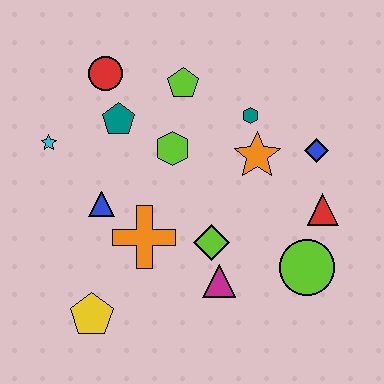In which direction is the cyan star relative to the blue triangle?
The cyan star is above the blue triangle.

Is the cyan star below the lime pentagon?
Yes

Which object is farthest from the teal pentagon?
The lime circle is farthest from the teal pentagon.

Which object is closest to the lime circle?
The red triangle is closest to the lime circle.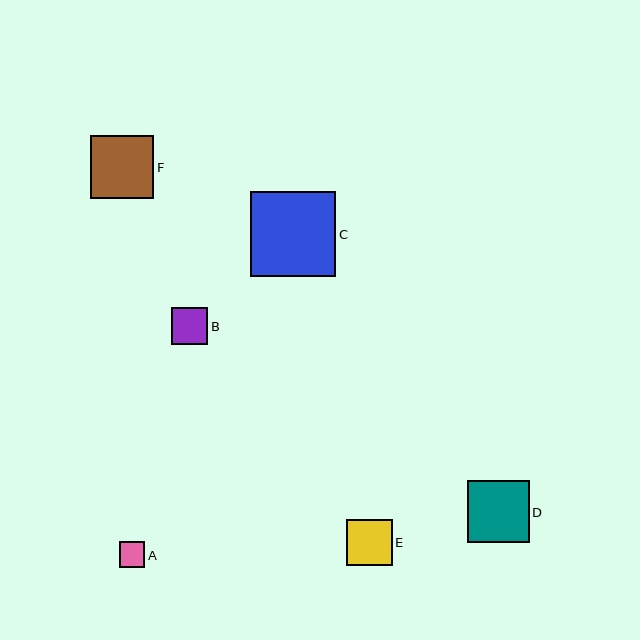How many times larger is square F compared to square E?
Square F is approximately 1.4 times the size of square E.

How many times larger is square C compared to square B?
Square C is approximately 2.3 times the size of square B.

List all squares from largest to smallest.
From largest to smallest: C, F, D, E, B, A.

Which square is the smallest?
Square A is the smallest with a size of approximately 25 pixels.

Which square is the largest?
Square C is the largest with a size of approximately 85 pixels.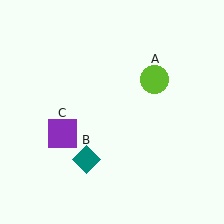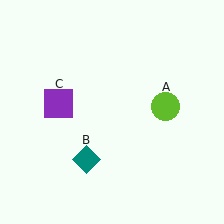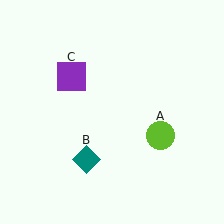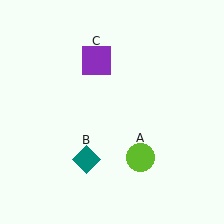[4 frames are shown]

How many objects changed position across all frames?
2 objects changed position: lime circle (object A), purple square (object C).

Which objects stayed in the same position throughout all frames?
Teal diamond (object B) remained stationary.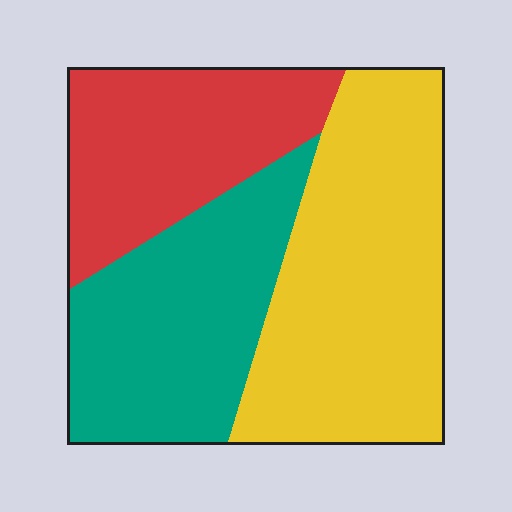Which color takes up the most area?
Yellow, at roughly 40%.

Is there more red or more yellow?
Yellow.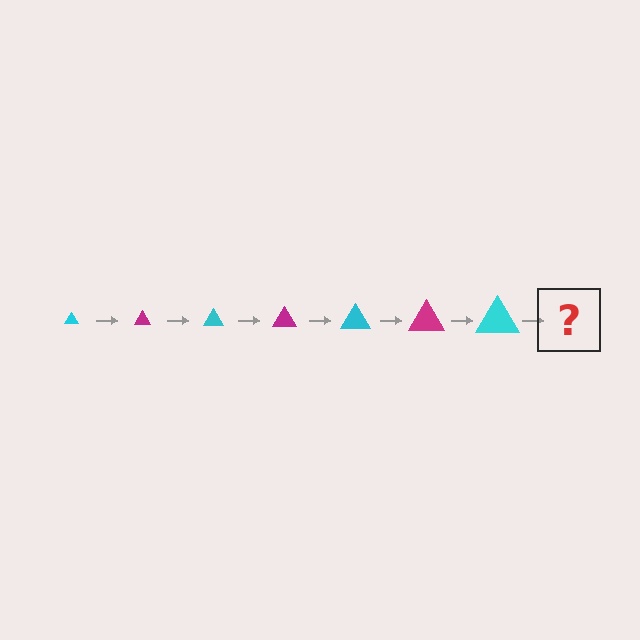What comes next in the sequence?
The next element should be a magenta triangle, larger than the previous one.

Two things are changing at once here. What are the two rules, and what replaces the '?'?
The two rules are that the triangle grows larger each step and the color cycles through cyan and magenta. The '?' should be a magenta triangle, larger than the previous one.